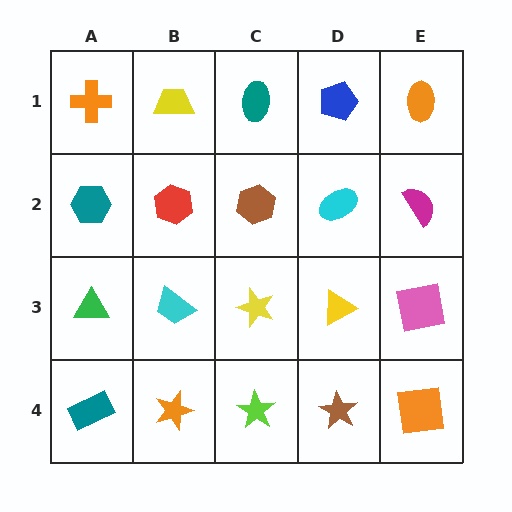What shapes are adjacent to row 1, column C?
A brown hexagon (row 2, column C), a yellow trapezoid (row 1, column B), a blue pentagon (row 1, column D).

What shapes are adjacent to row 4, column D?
A yellow triangle (row 3, column D), a lime star (row 4, column C), an orange square (row 4, column E).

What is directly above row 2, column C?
A teal ellipse.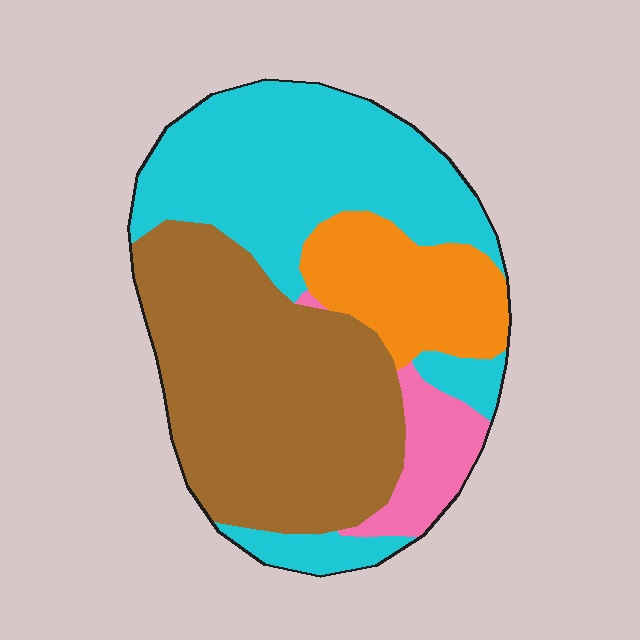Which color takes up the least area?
Pink, at roughly 10%.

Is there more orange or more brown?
Brown.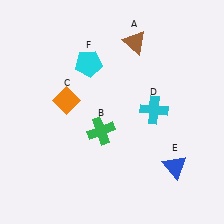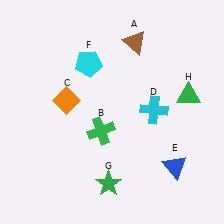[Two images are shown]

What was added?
A green star (G), a green triangle (H) were added in Image 2.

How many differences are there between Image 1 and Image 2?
There are 2 differences between the two images.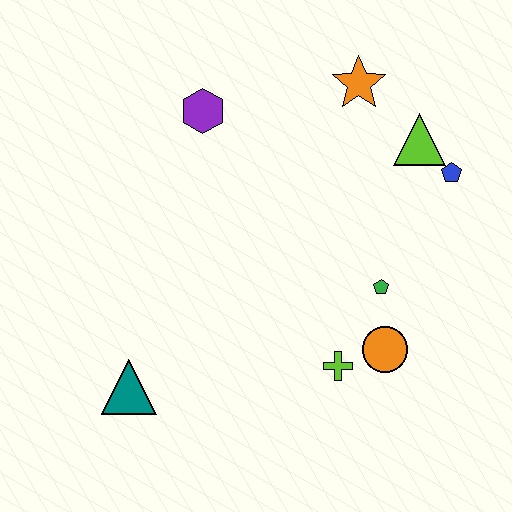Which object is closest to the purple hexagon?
The orange star is closest to the purple hexagon.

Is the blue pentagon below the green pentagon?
No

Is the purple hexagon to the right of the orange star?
No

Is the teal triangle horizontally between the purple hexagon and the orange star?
No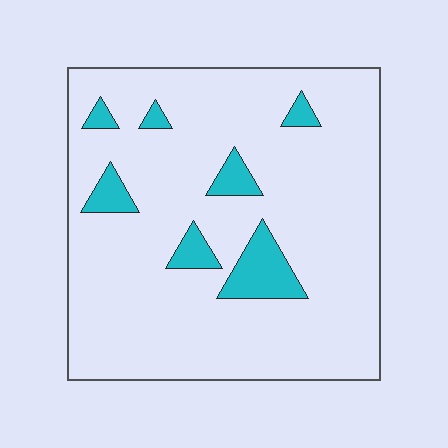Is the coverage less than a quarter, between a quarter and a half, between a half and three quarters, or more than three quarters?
Less than a quarter.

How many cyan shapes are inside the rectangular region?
7.